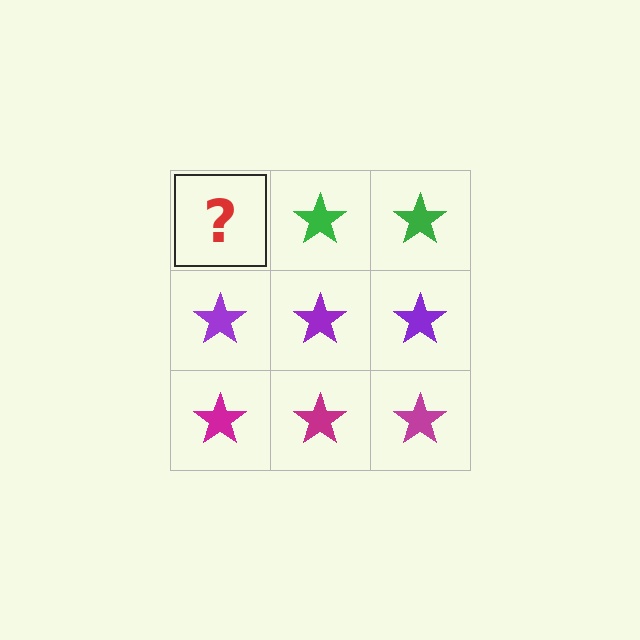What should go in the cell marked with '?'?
The missing cell should contain a green star.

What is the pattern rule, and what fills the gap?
The rule is that each row has a consistent color. The gap should be filled with a green star.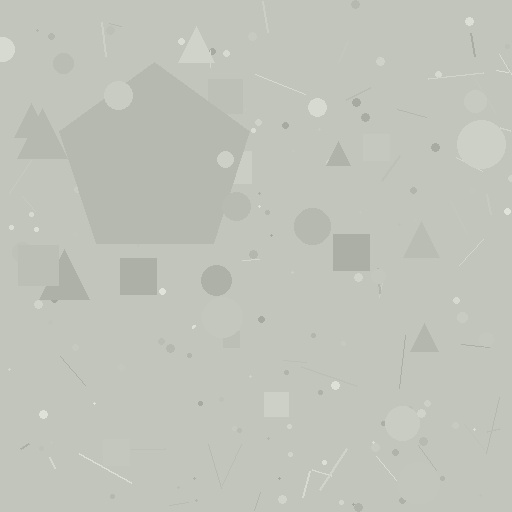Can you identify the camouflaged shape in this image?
The camouflaged shape is a pentagon.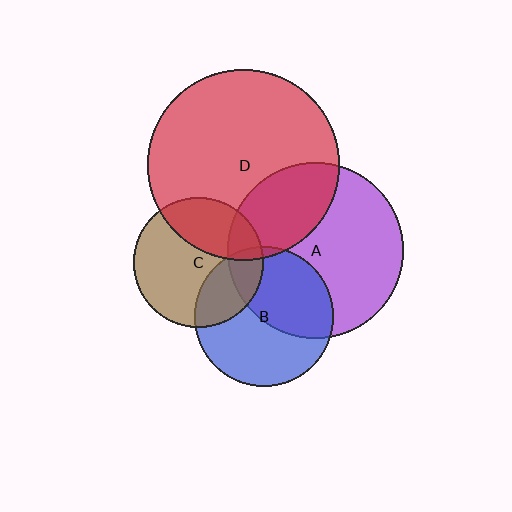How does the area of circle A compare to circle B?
Approximately 1.6 times.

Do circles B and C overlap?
Yes.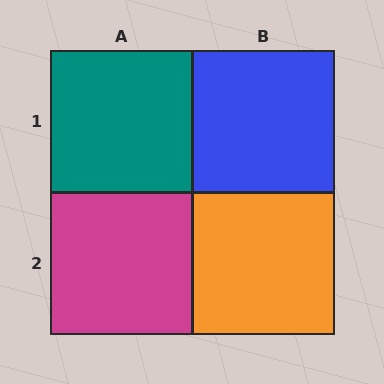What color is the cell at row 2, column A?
Magenta.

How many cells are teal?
1 cell is teal.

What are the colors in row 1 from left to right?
Teal, blue.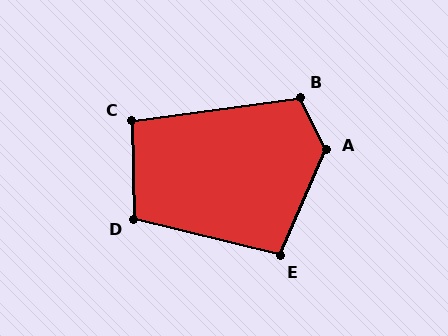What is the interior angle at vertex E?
Approximately 100 degrees (obtuse).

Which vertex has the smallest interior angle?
C, at approximately 97 degrees.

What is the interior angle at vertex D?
Approximately 105 degrees (obtuse).